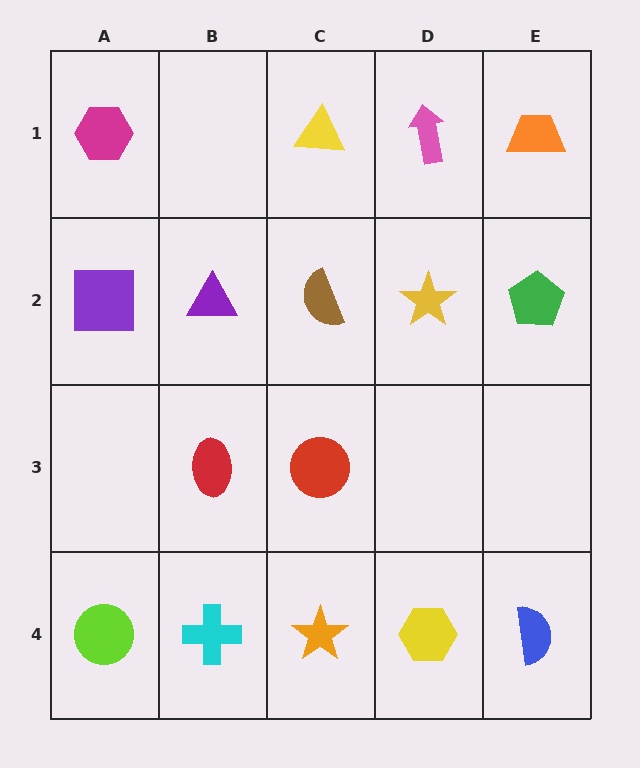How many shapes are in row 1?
4 shapes.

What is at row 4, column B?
A cyan cross.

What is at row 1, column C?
A yellow triangle.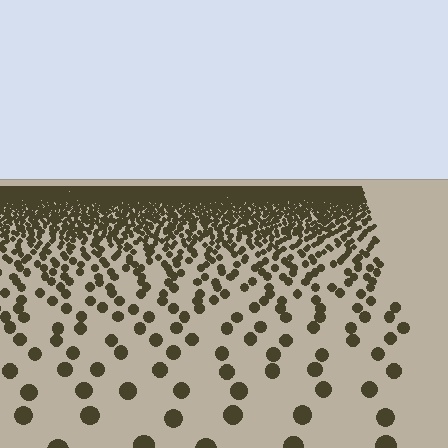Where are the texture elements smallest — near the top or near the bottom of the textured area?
Near the top.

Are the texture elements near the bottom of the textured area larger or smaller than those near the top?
Larger. Near the bottom, elements are closer to the viewer and appear at a bigger on-screen size.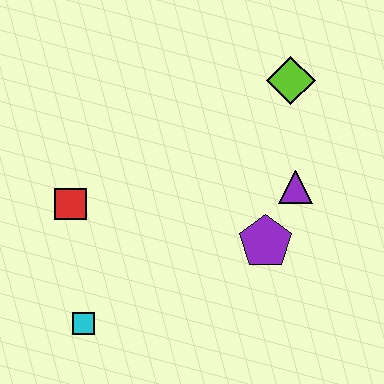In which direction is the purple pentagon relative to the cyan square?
The purple pentagon is to the right of the cyan square.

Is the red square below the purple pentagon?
No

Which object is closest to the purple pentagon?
The purple triangle is closest to the purple pentagon.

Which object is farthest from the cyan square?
The lime diamond is farthest from the cyan square.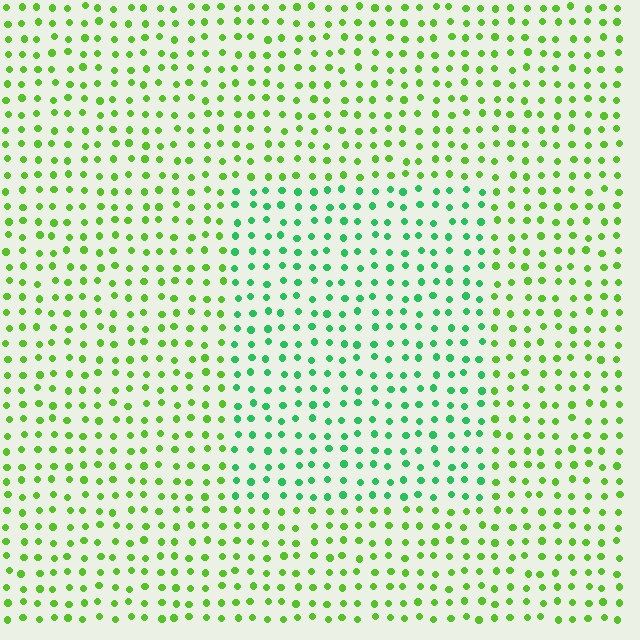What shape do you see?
I see a rectangle.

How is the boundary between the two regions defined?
The boundary is defined purely by a slight shift in hue (about 38 degrees). Spacing, size, and orientation are identical on both sides.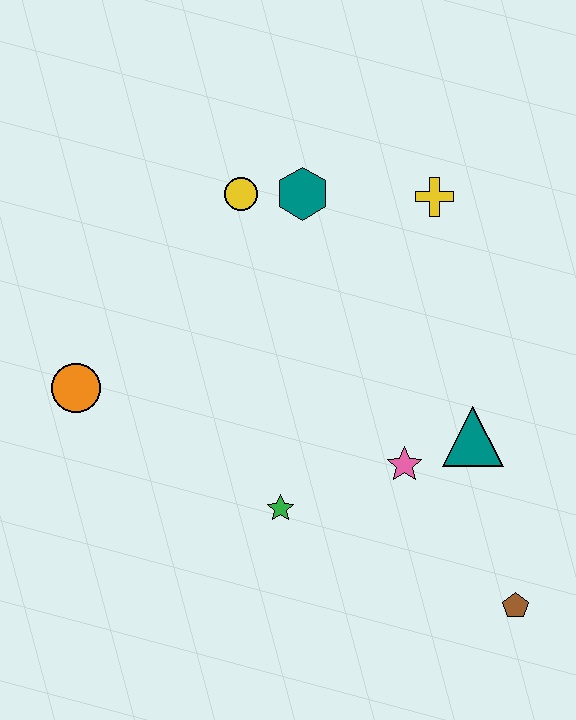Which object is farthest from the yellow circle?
The brown pentagon is farthest from the yellow circle.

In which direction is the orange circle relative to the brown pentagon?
The orange circle is to the left of the brown pentagon.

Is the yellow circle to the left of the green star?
Yes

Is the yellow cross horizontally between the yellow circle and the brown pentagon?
Yes